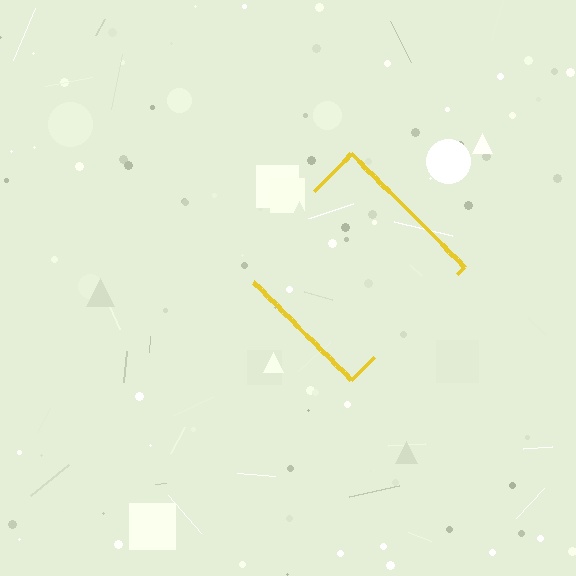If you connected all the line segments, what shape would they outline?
They would outline a diamond.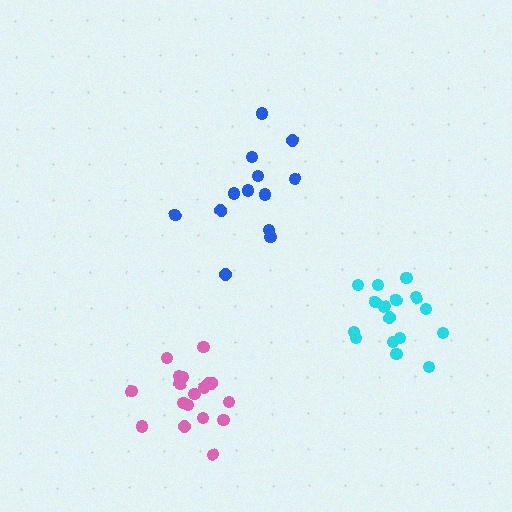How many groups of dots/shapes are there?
There are 3 groups.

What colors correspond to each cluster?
The clusters are colored: blue, cyan, pink.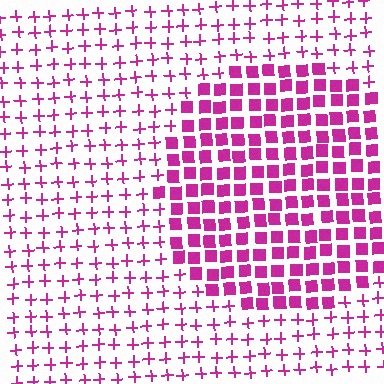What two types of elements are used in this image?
The image uses squares inside the circle region and plus signs outside it.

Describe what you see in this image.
The image is filled with small magenta elements arranged in a uniform grid. A circle-shaped region contains squares, while the surrounding area contains plus signs. The boundary is defined purely by the change in element shape.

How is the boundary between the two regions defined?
The boundary is defined by a change in element shape: squares inside vs. plus signs outside. All elements share the same color and spacing.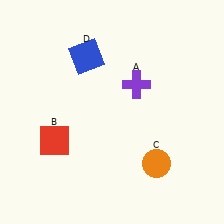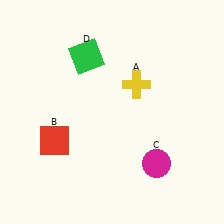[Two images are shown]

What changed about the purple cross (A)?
In Image 1, A is purple. In Image 2, it changed to yellow.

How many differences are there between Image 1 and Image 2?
There are 3 differences between the two images.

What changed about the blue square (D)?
In Image 1, D is blue. In Image 2, it changed to green.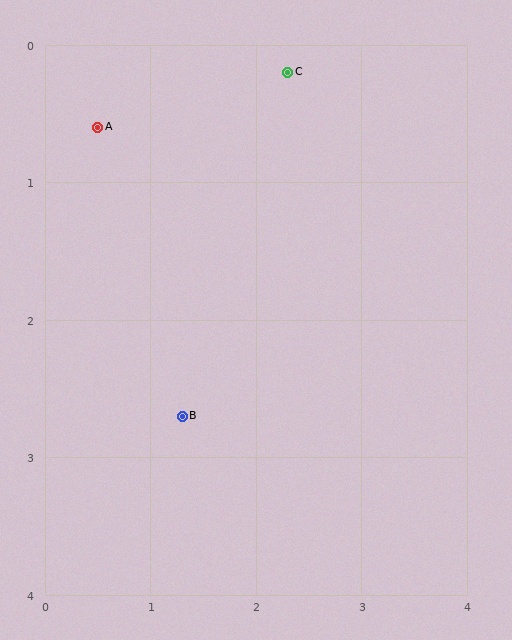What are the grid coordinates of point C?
Point C is at approximately (2.3, 0.2).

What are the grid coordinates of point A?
Point A is at approximately (0.5, 0.6).